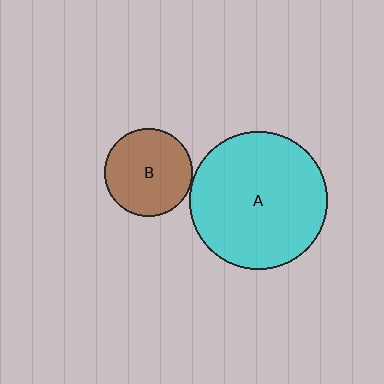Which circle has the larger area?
Circle A (cyan).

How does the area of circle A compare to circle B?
Approximately 2.4 times.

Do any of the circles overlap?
No, none of the circles overlap.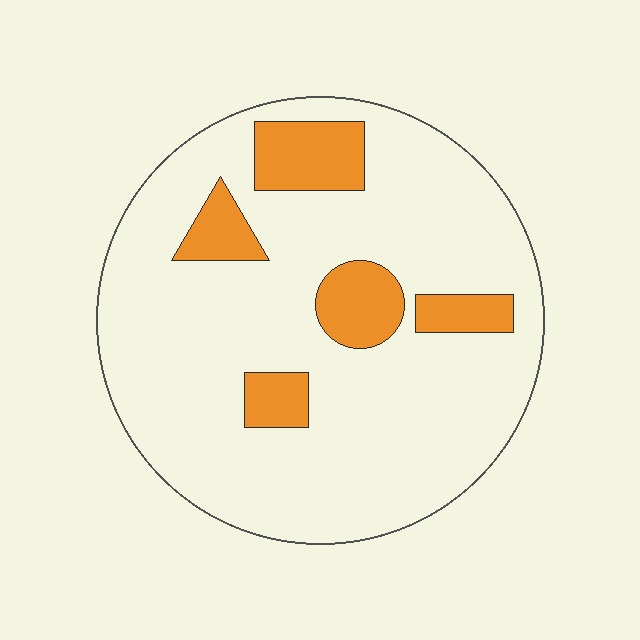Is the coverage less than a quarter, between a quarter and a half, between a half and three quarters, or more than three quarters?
Less than a quarter.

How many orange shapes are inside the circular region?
5.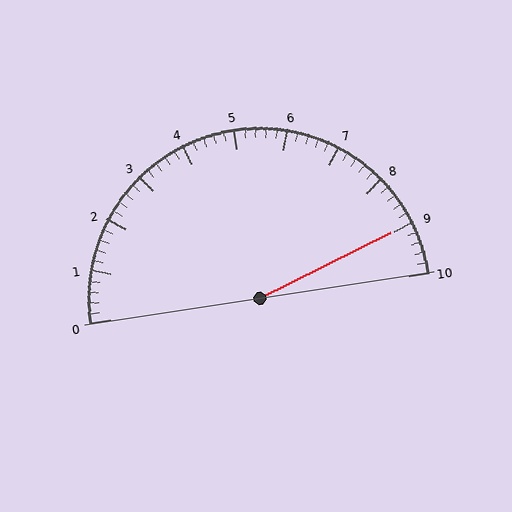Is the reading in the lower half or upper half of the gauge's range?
The reading is in the upper half of the range (0 to 10).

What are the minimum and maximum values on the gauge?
The gauge ranges from 0 to 10.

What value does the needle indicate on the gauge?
The needle indicates approximately 9.0.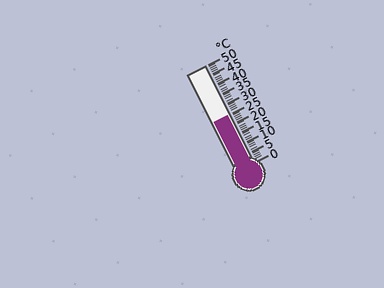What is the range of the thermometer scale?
The thermometer scale ranges from 0°C to 50°C.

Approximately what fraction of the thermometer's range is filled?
The thermometer is filled to approximately 50% of its range.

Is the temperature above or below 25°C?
The temperature is at 25°C.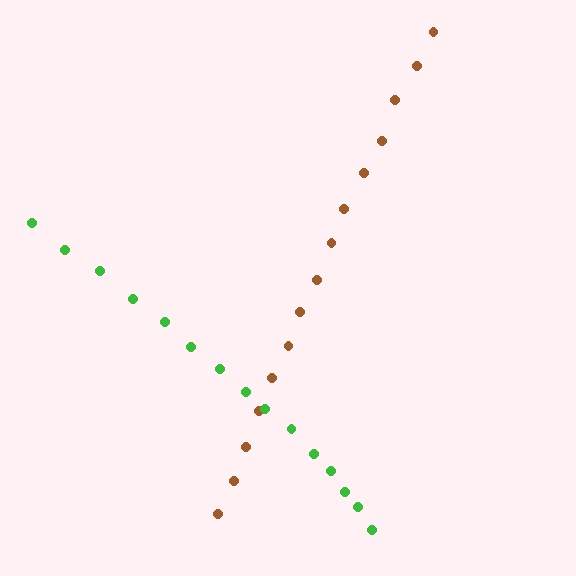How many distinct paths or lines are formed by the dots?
There are 2 distinct paths.